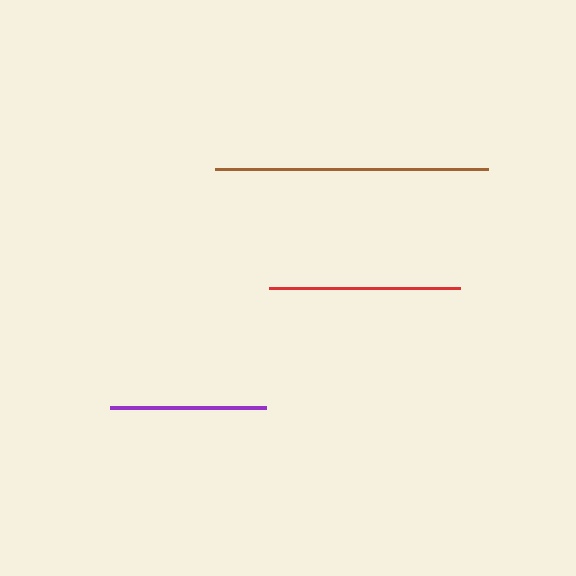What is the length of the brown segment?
The brown segment is approximately 273 pixels long.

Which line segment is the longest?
The brown line is the longest at approximately 273 pixels.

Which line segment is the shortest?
The purple line is the shortest at approximately 156 pixels.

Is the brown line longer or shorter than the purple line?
The brown line is longer than the purple line.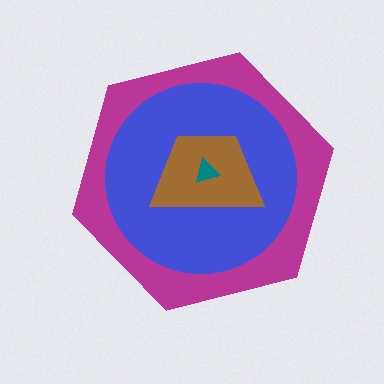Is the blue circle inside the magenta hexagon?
Yes.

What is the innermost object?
The teal triangle.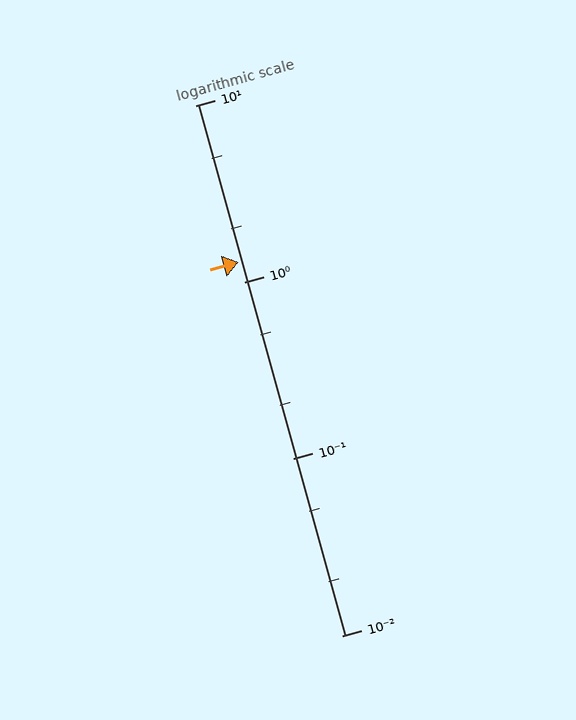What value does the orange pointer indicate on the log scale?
The pointer indicates approximately 1.3.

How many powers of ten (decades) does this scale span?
The scale spans 3 decades, from 0.01 to 10.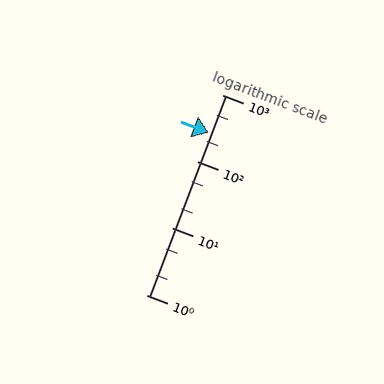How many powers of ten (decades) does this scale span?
The scale spans 3 decades, from 1 to 1000.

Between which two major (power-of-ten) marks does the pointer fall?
The pointer is between 100 and 1000.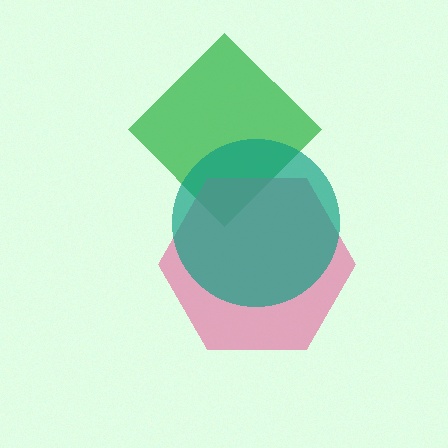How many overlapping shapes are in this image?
There are 3 overlapping shapes in the image.